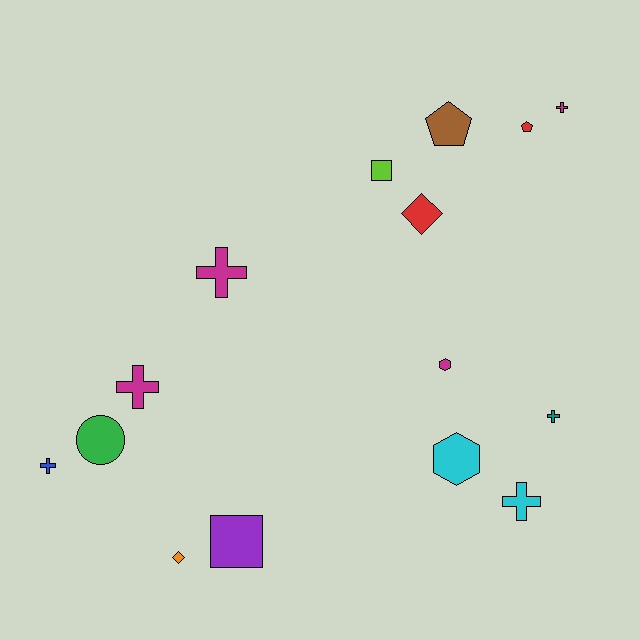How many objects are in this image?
There are 15 objects.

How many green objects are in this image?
There is 1 green object.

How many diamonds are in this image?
There are 2 diamonds.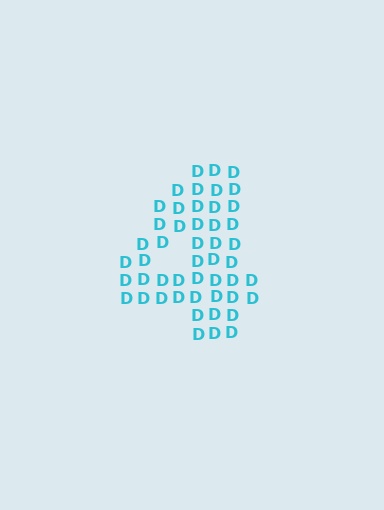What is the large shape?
The large shape is the digit 4.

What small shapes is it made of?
It is made of small letter D's.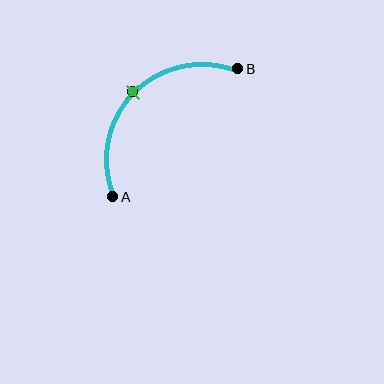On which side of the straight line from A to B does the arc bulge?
The arc bulges above and to the left of the straight line connecting A and B.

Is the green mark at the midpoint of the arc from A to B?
Yes. The green mark lies on the arc at equal arc-length from both A and B — it is the arc midpoint.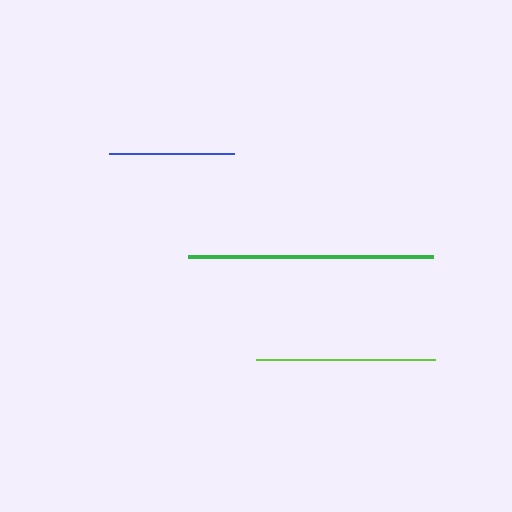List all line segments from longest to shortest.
From longest to shortest: green, lime, blue.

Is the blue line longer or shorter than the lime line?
The lime line is longer than the blue line.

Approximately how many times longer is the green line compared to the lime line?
The green line is approximately 1.4 times the length of the lime line.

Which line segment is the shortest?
The blue line is the shortest at approximately 125 pixels.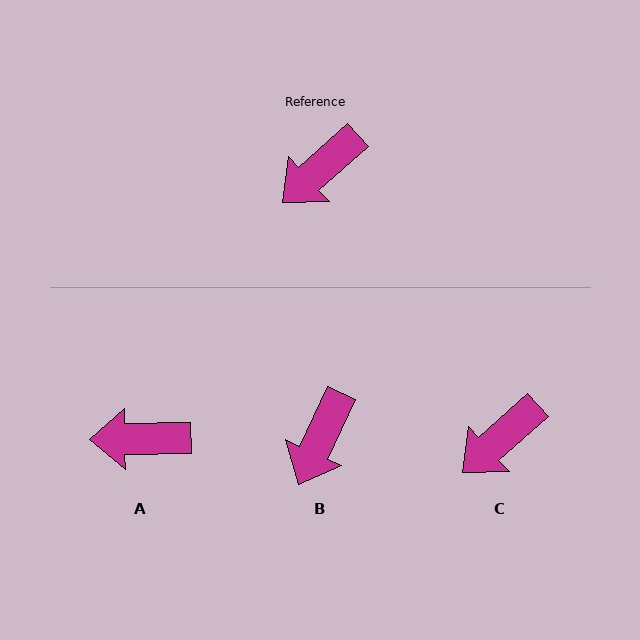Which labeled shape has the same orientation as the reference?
C.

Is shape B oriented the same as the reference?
No, it is off by about 23 degrees.